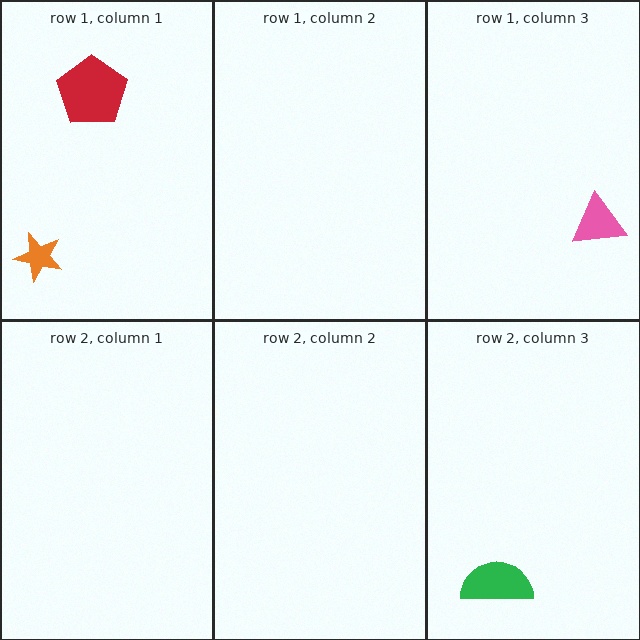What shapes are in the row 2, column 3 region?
The green semicircle.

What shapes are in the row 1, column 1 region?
The red pentagon, the orange star.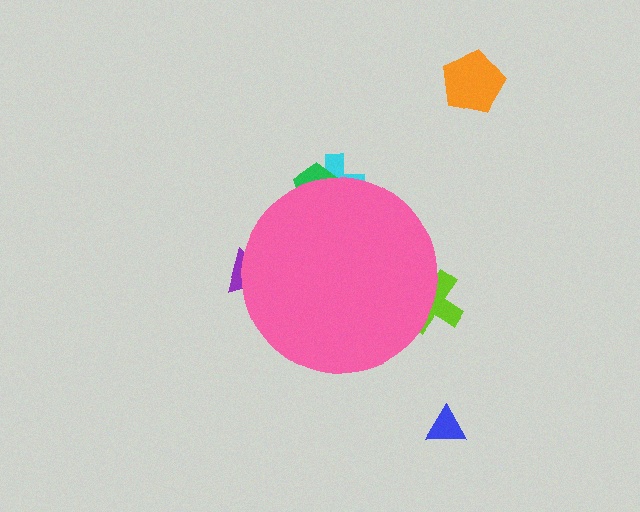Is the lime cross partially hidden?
Yes, the lime cross is partially hidden behind the pink circle.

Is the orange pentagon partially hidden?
No, the orange pentagon is fully visible.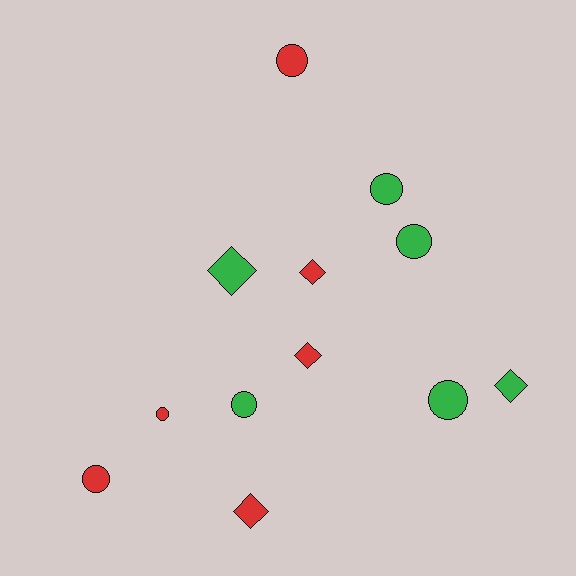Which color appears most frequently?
Green, with 6 objects.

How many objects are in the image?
There are 12 objects.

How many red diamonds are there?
There are 3 red diamonds.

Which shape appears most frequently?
Circle, with 7 objects.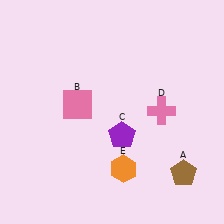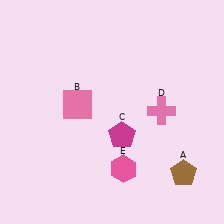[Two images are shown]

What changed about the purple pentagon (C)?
In Image 1, C is purple. In Image 2, it changed to magenta.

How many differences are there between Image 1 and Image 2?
There are 2 differences between the two images.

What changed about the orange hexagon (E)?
In Image 1, E is orange. In Image 2, it changed to pink.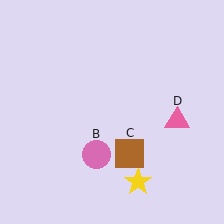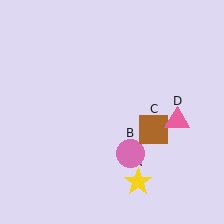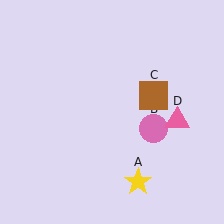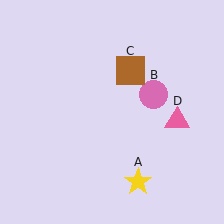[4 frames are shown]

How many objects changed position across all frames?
2 objects changed position: pink circle (object B), brown square (object C).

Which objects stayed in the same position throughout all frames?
Yellow star (object A) and pink triangle (object D) remained stationary.